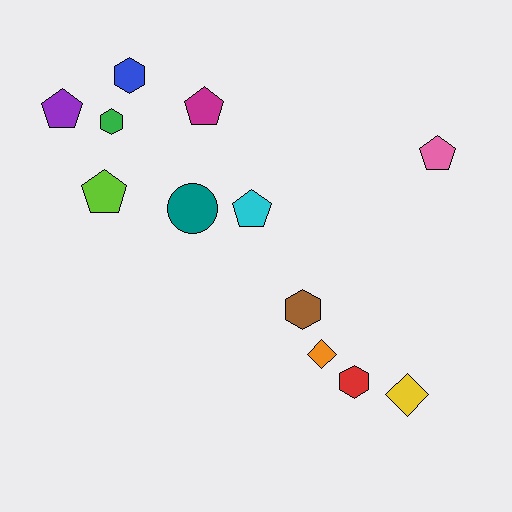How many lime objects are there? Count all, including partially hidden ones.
There is 1 lime object.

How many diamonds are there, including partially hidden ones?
There are 2 diamonds.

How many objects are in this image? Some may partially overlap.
There are 12 objects.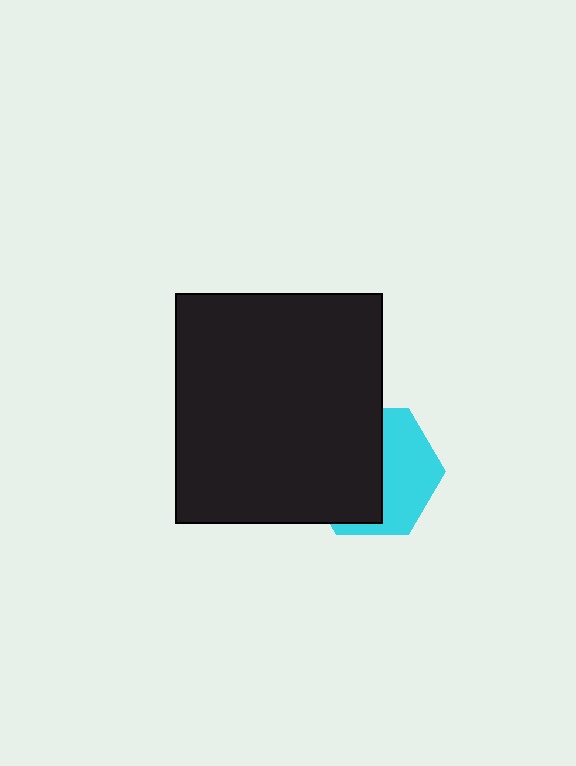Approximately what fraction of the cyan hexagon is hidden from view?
Roughly 56% of the cyan hexagon is hidden behind the black rectangle.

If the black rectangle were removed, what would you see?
You would see the complete cyan hexagon.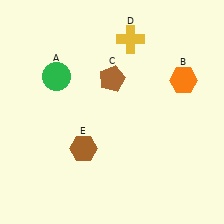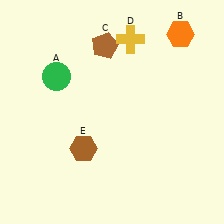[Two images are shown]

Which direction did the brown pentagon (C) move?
The brown pentagon (C) moved up.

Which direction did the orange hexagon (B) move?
The orange hexagon (B) moved up.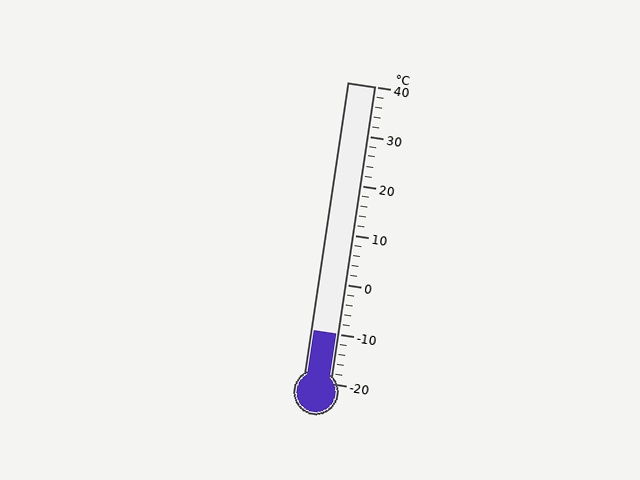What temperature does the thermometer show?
The thermometer shows approximately -10°C.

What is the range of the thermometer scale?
The thermometer scale ranges from -20°C to 40°C.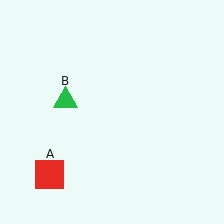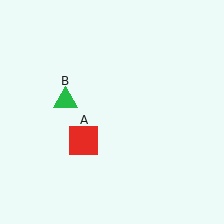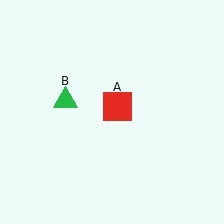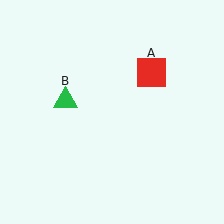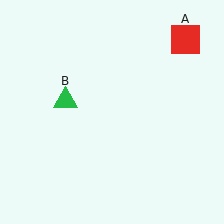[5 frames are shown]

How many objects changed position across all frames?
1 object changed position: red square (object A).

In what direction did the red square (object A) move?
The red square (object A) moved up and to the right.